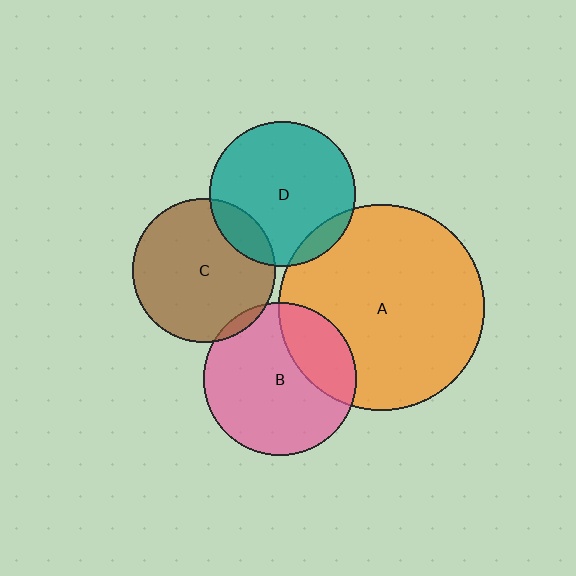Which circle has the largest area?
Circle A (orange).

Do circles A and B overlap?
Yes.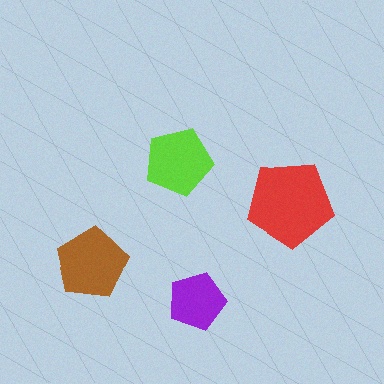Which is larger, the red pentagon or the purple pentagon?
The red one.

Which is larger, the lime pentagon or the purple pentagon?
The lime one.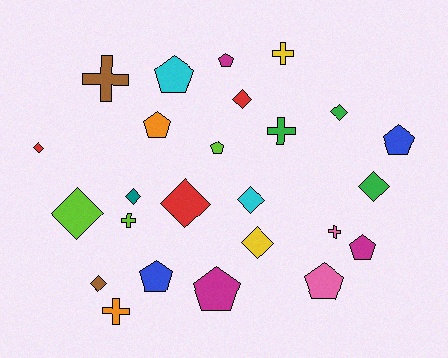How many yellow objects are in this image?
There are 2 yellow objects.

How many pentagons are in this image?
There are 9 pentagons.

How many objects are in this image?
There are 25 objects.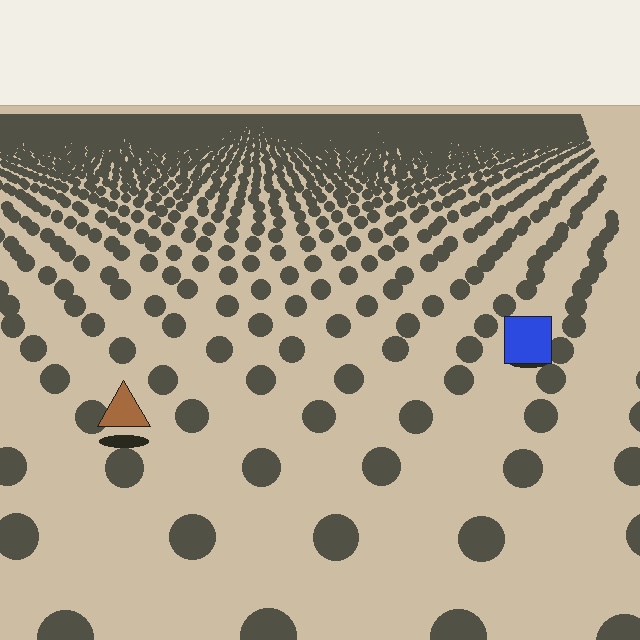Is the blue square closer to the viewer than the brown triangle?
No. The brown triangle is closer — you can tell from the texture gradient: the ground texture is coarser near it.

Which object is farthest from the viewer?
The blue square is farthest from the viewer. It appears smaller and the ground texture around it is denser.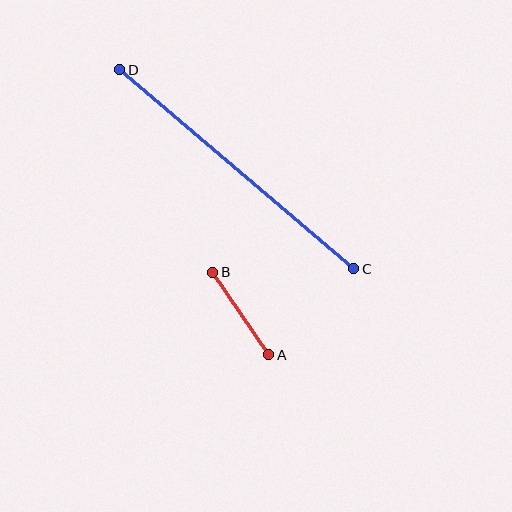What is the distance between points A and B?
The distance is approximately 100 pixels.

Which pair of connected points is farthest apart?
Points C and D are farthest apart.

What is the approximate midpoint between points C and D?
The midpoint is at approximately (237, 169) pixels.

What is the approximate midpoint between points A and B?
The midpoint is at approximately (241, 314) pixels.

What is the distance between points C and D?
The distance is approximately 307 pixels.